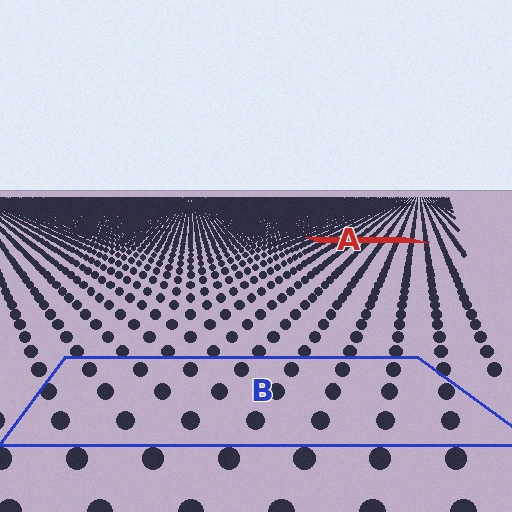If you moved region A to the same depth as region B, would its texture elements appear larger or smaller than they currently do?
They would appear larger. At a closer depth, the same texture elements are projected at a bigger on-screen size.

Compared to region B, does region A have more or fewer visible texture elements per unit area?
Region A has more texture elements per unit area — they are packed more densely because it is farther away.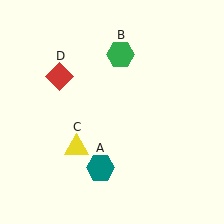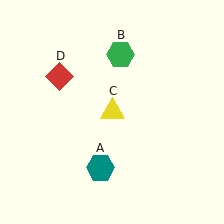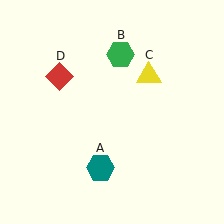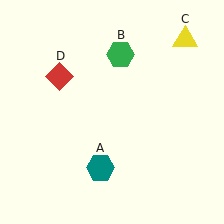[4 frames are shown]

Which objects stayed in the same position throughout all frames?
Teal hexagon (object A) and green hexagon (object B) and red diamond (object D) remained stationary.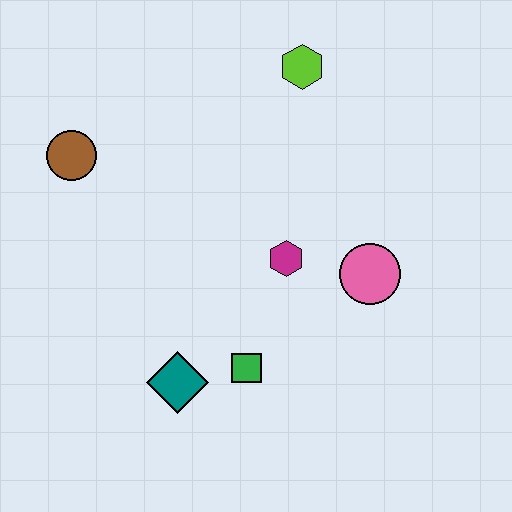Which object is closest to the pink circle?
The magenta hexagon is closest to the pink circle.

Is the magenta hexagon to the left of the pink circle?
Yes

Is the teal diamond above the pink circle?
No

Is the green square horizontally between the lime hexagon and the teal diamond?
Yes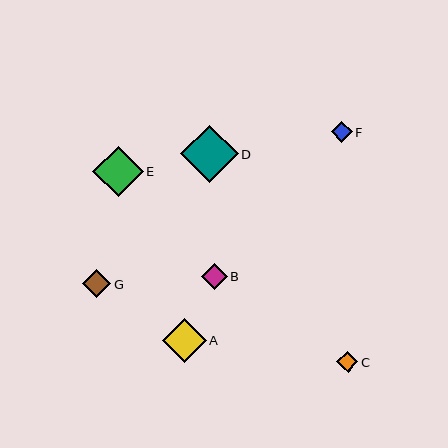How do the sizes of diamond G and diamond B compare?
Diamond G and diamond B are approximately the same size.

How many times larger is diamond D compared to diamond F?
Diamond D is approximately 2.7 times the size of diamond F.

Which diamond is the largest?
Diamond D is the largest with a size of approximately 57 pixels.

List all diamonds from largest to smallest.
From largest to smallest: D, E, A, G, B, C, F.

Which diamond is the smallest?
Diamond F is the smallest with a size of approximately 21 pixels.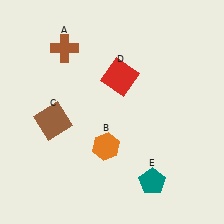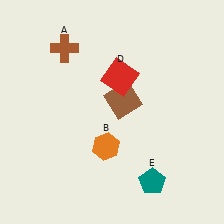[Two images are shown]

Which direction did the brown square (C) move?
The brown square (C) moved right.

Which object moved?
The brown square (C) moved right.